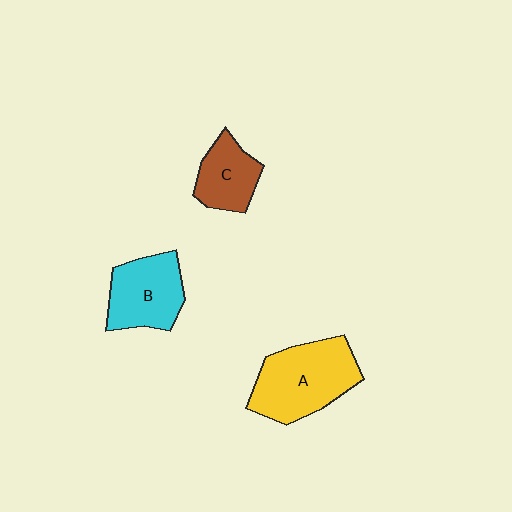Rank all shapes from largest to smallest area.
From largest to smallest: A (yellow), B (cyan), C (brown).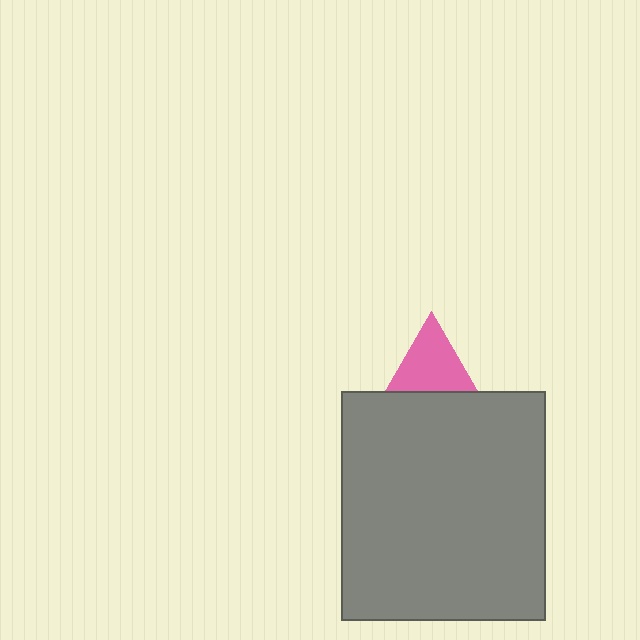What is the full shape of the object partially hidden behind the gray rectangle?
The partially hidden object is a pink triangle.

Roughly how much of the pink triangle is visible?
About half of it is visible (roughly 48%).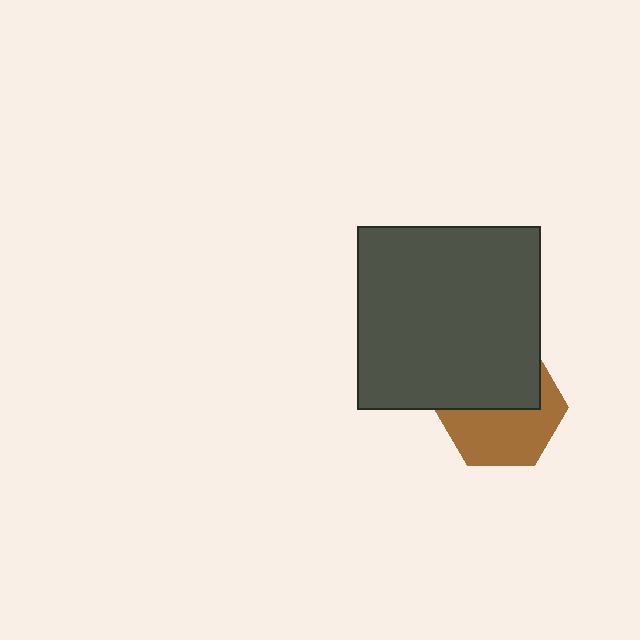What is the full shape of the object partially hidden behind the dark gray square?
The partially hidden object is a brown hexagon.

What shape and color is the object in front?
The object in front is a dark gray square.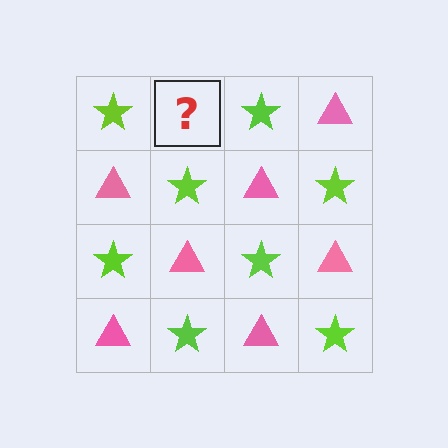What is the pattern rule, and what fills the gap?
The rule is that it alternates lime star and pink triangle in a checkerboard pattern. The gap should be filled with a pink triangle.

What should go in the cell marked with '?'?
The missing cell should contain a pink triangle.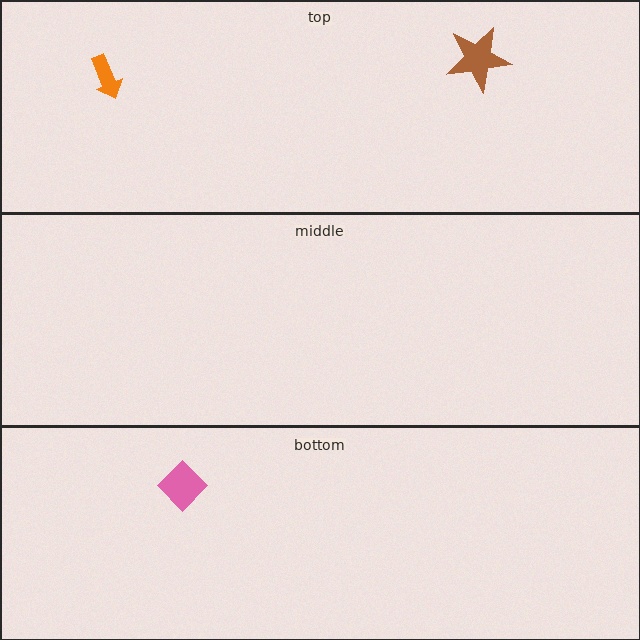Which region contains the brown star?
The top region.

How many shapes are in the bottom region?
1.